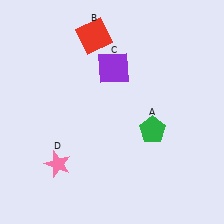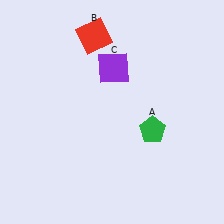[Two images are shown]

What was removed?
The pink star (D) was removed in Image 2.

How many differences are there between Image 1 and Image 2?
There is 1 difference between the two images.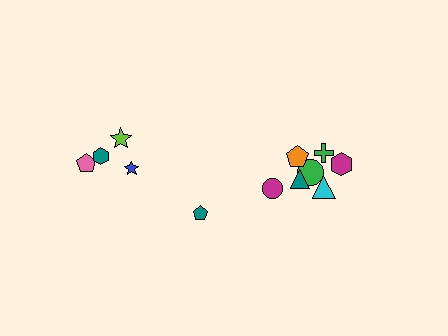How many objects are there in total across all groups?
There are 12 objects.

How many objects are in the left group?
There are 5 objects.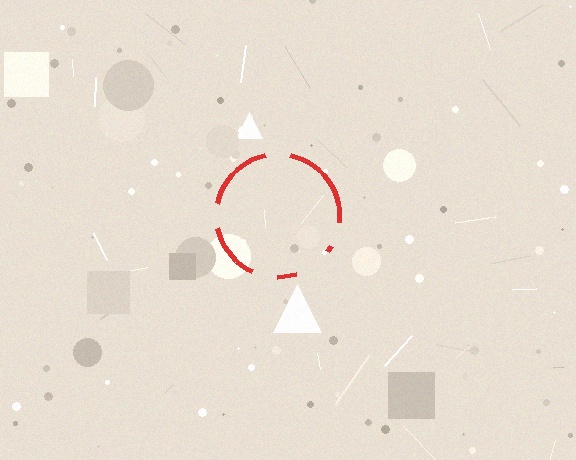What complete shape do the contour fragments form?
The contour fragments form a circle.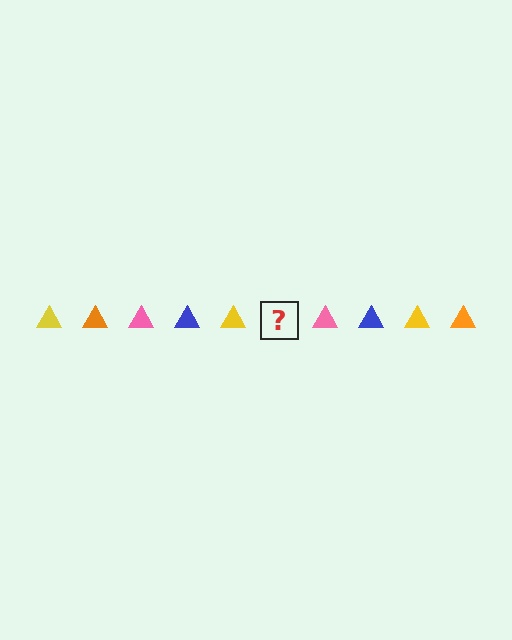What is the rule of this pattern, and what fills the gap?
The rule is that the pattern cycles through yellow, orange, pink, blue triangles. The gap should be filled with an orange triangle.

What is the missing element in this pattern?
The missing element is an orange triangle.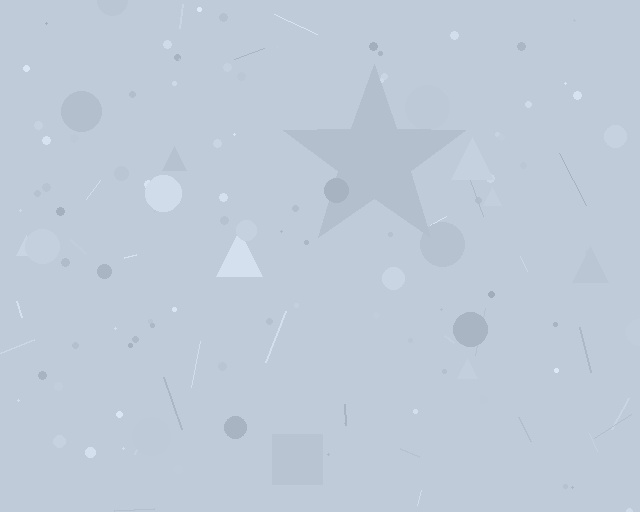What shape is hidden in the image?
A star is hidden in the image.